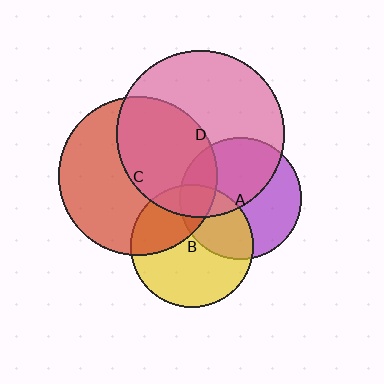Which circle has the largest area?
Circle D (pink).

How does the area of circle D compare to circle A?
Approximately 1.9 times.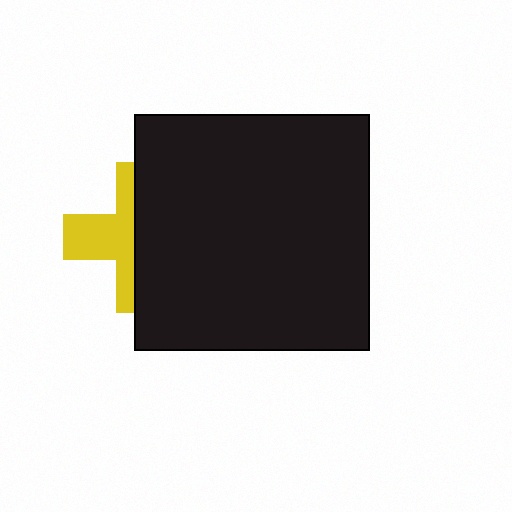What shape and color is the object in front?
The object in front is a black square.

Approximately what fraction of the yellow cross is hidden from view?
Roughly 56% of the yellow cross is hidden behind the black square.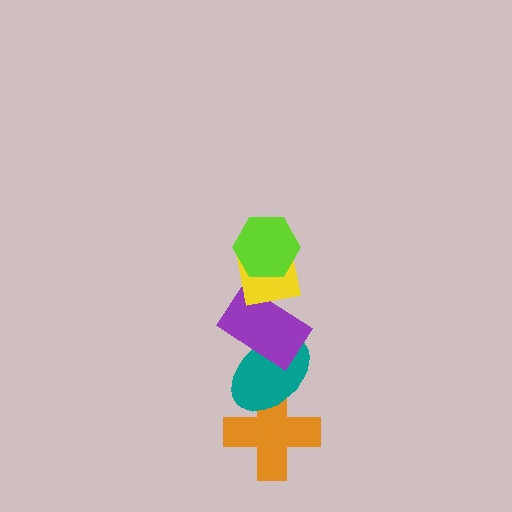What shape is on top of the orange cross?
The teal ellipse is on top of the orange cross.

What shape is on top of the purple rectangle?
The yellow square is on top of the purple rectangle.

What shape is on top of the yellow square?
The lime hexagon is on top of the yellow square.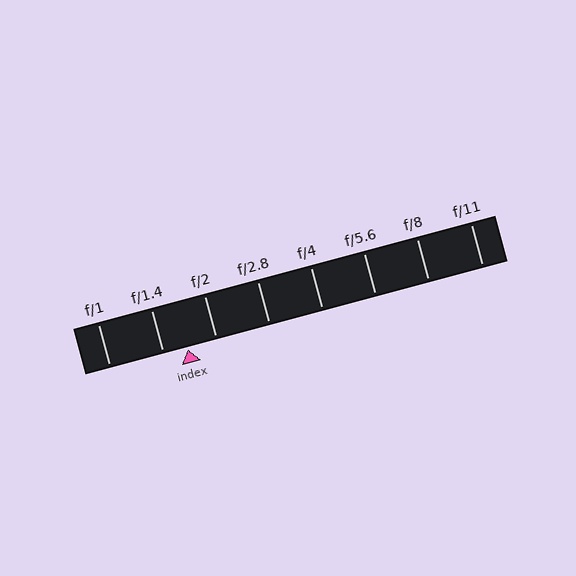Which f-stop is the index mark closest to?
The index mark is closest to f/1.4.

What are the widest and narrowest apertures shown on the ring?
The widest aperture shown is f/1 and the narrowest is f/11.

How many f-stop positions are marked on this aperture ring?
There are 8 f-stop positions marked.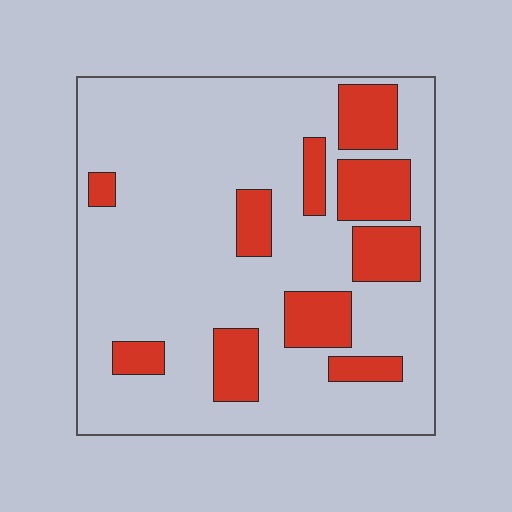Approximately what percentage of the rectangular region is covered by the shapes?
Approximately 20%.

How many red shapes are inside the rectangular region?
10.